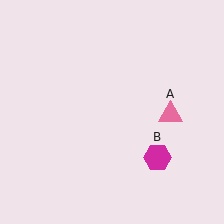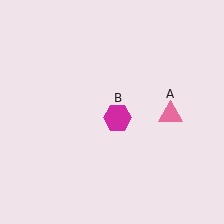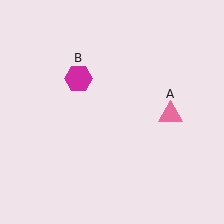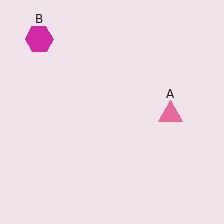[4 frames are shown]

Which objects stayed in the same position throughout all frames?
Pink triangle (object A) remained stationary.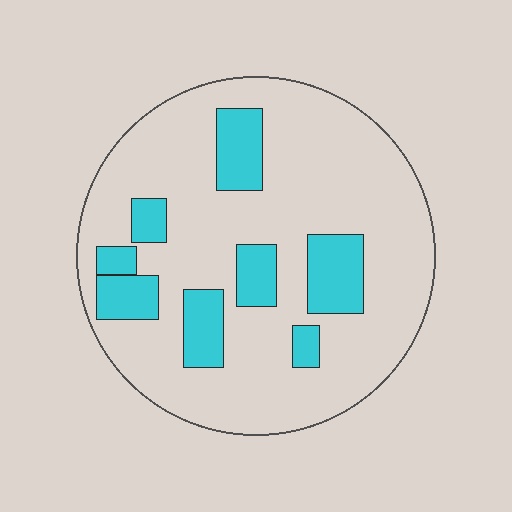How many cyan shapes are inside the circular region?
8.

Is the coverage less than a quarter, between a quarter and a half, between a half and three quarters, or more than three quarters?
Less than a quarter.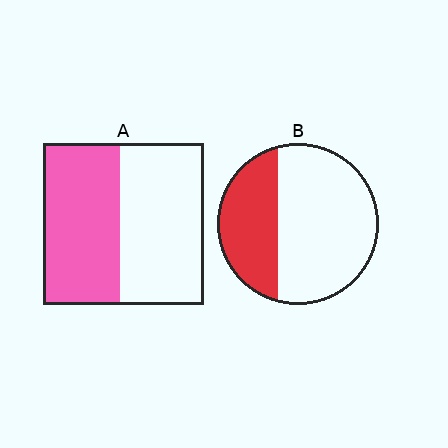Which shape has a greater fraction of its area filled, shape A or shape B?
Shape A.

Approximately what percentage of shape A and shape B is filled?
A is approximately 50% and B is approximately 35%.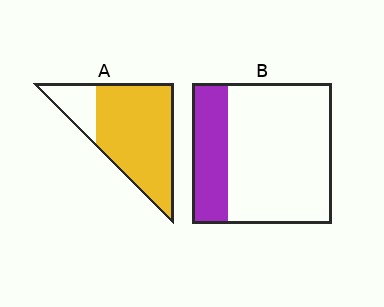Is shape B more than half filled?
No.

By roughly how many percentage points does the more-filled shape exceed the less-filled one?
By roughly 55 percentage points (A over B).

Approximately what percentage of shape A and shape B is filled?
A is approximately 80% and B is approximately 25%.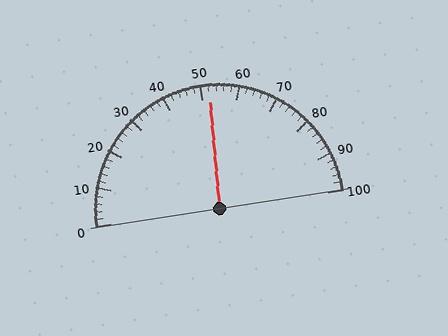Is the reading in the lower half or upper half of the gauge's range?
The reading is in the upper half of the range (0 to 100).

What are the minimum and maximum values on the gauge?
The gauge ranges from 0 to 100.